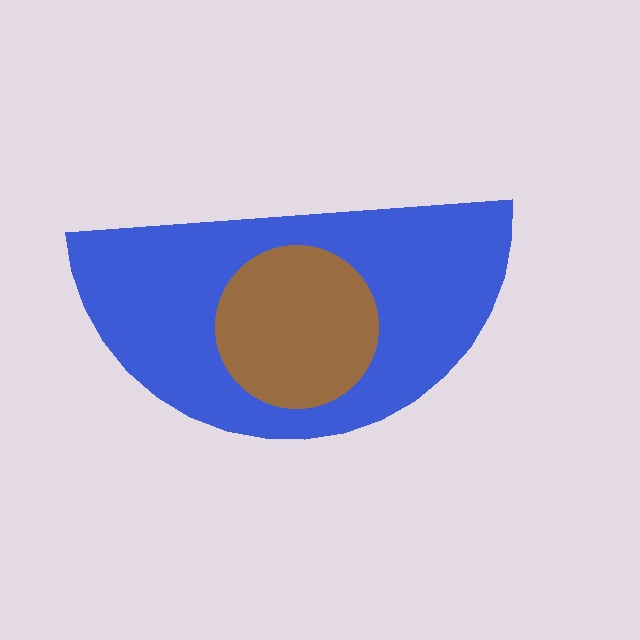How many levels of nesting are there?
2.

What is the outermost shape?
The blue semicircle.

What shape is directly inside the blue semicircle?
The brown circle.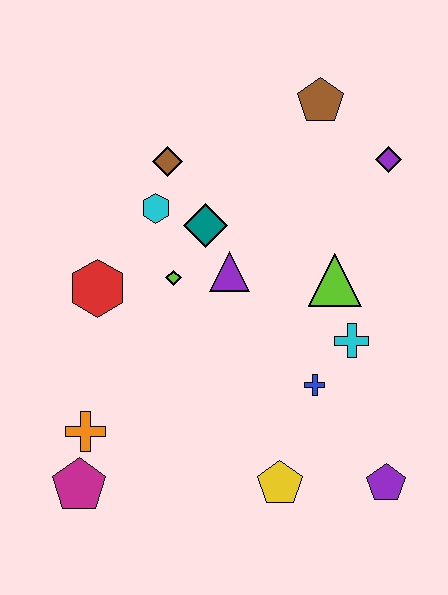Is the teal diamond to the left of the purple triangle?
Yes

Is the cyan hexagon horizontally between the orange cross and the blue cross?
Yes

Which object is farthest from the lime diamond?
The purple pentagon is farthest from the lime diamond.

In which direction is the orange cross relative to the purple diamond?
The orange cross is to the left of the purple diamond.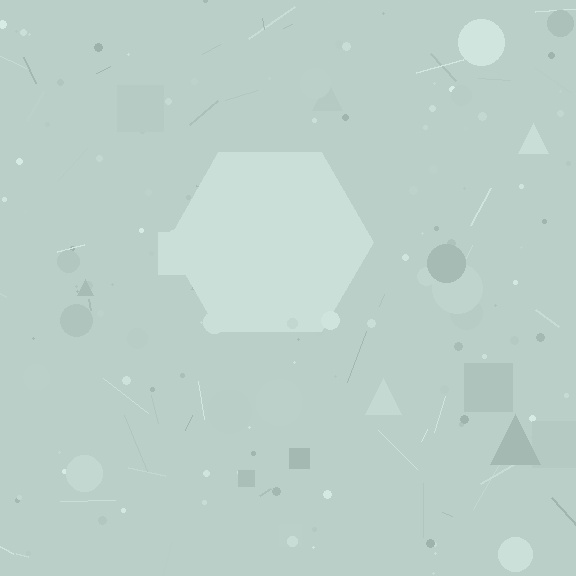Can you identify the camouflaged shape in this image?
The camouflaged shape is a hexagon.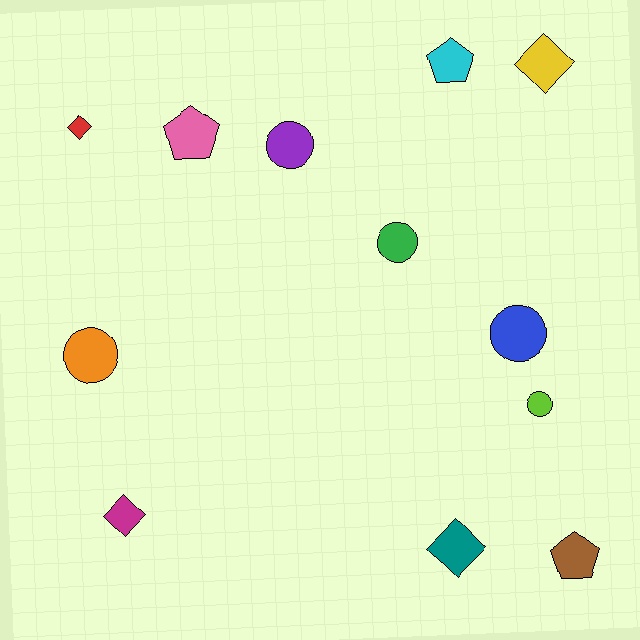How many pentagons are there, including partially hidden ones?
There are 3 pentagons.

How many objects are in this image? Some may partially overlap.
There are 12 objects.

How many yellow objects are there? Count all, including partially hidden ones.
There is 1 yellow object.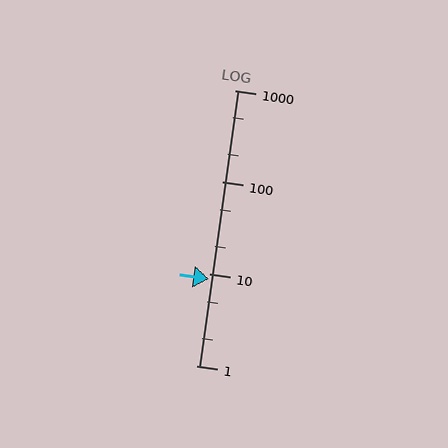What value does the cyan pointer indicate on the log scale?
The pointer indicates approximately 8.8.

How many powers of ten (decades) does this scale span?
The scale spans 3 decades, from 1 to 1000.